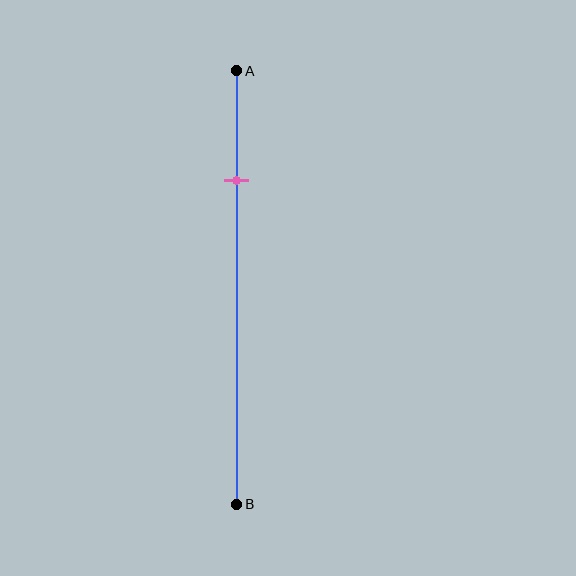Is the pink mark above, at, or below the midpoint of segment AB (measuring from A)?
The pink mark is above the midpoint of segment AB.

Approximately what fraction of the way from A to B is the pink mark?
The pink mark is approximately 25% of the way from A to B.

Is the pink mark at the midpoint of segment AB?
No, the mark is at about 25% from A, not at the 50% midpoint.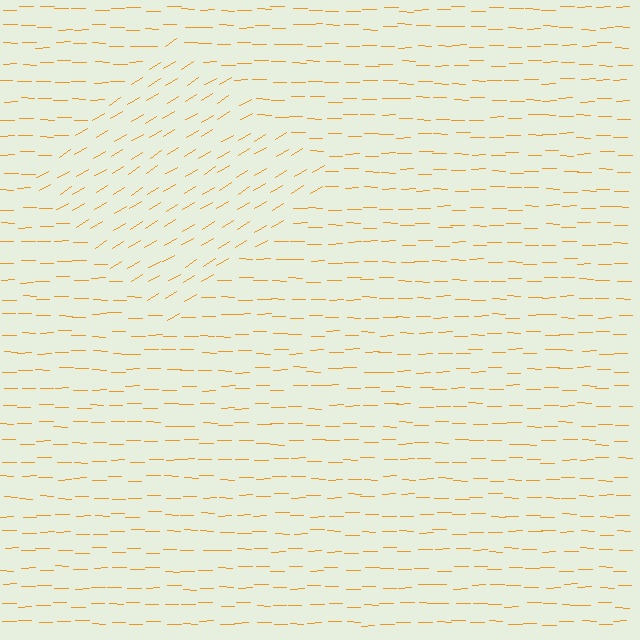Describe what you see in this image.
The image is filled with small orange line segments. A diamond region in the image has lines oriented differently from the surrounding lines, creating a visible texture boundary.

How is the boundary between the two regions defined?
The boundary is defined purely by a change in line orientation (approximately 31 degrees difference). All lines are the same color and thickness.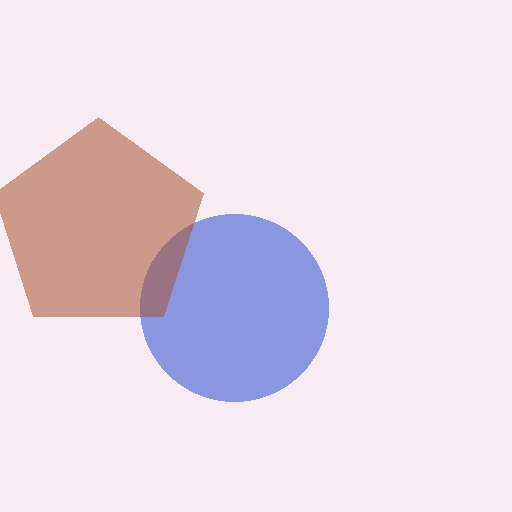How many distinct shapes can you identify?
There are 2 distinct shapes: a blue circle, a brown pentagon.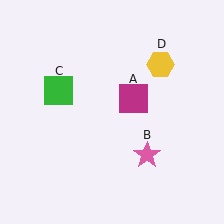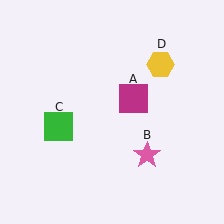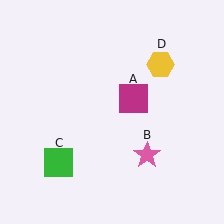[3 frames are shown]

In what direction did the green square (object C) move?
The green square (object C) moved down.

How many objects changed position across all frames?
1 object changed position: green square (object C).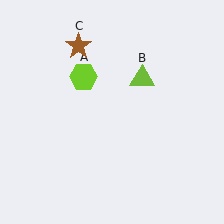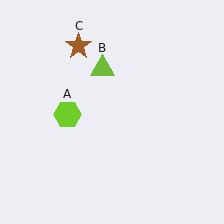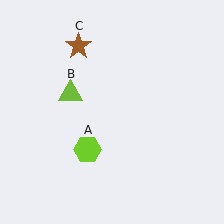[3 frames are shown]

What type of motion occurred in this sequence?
The lime hexagon (object A), lime triangle (object B) rotated counterclockwise around the center of the scene.